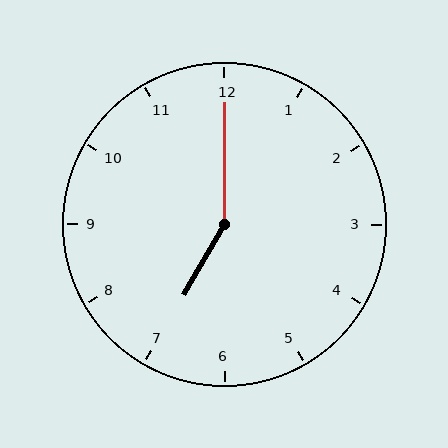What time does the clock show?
7:00.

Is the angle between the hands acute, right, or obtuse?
It is obtuse.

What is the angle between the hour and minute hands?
Approximately 150 degrees.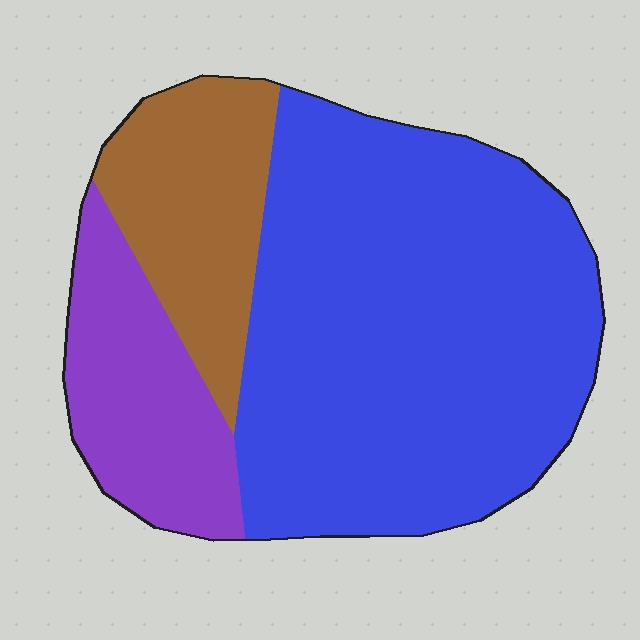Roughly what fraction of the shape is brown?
Brown takes up about one fifth (1/5) of the shape.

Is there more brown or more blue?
Blue.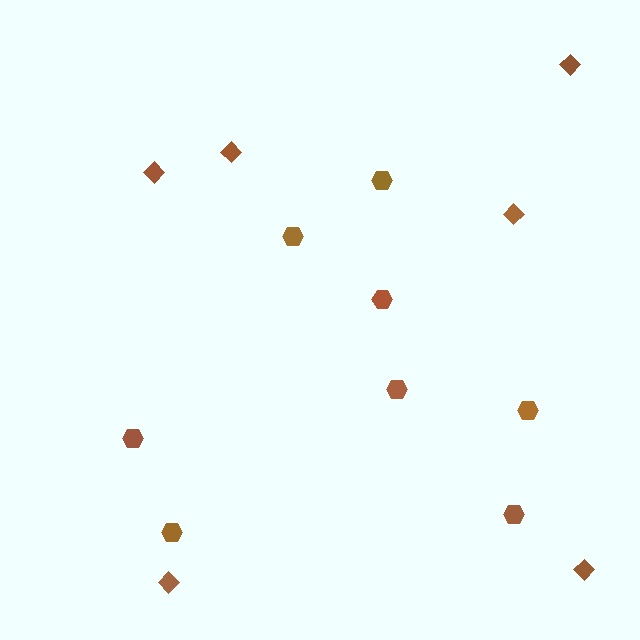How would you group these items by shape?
There are 2 groups: one group of hexagons (8) and one group of diamonds (6).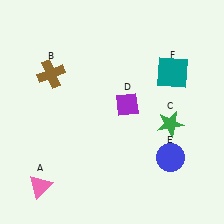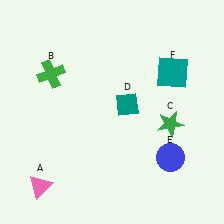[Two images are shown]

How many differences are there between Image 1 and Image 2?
There are 2 differences between the two images.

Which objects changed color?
B changed from brown to green. D changed from purple to teal.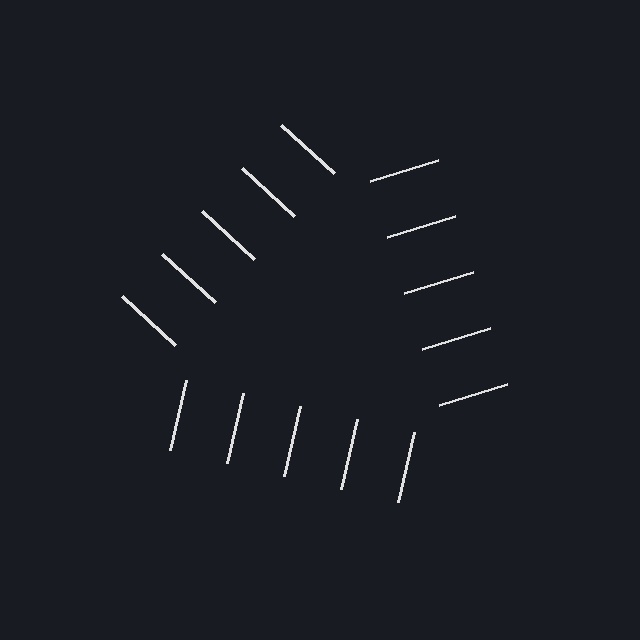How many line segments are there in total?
15 — 5 along each of the 3 edges.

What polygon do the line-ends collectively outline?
An illusory triangle — the line segments terminate on its edges but no continuous stroke is drawn.